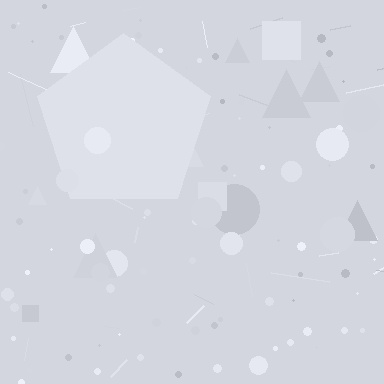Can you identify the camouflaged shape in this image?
The camouflaged shape is a pentagon.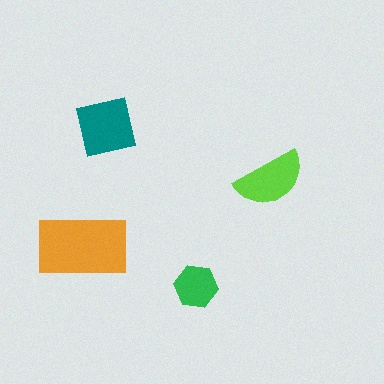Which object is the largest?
The orange rectangle.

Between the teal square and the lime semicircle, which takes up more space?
The teal square.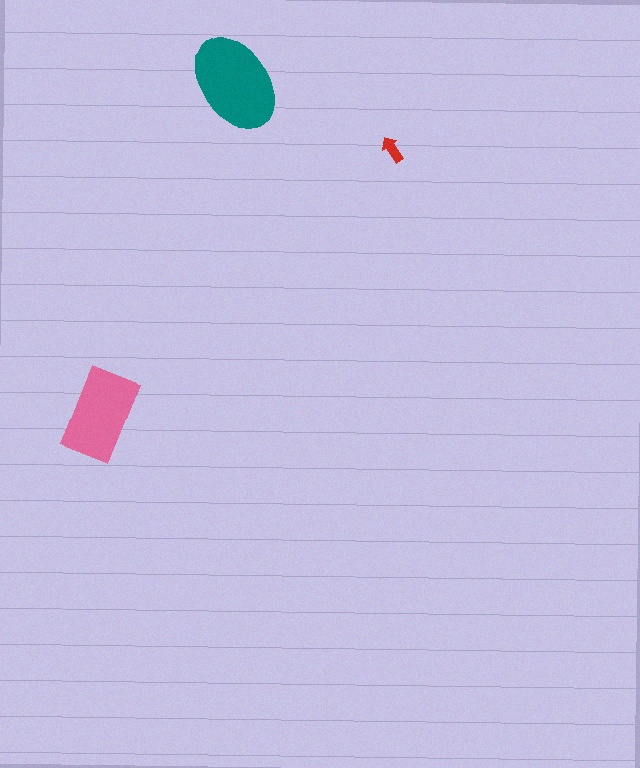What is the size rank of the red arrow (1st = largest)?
3rd.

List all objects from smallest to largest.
The red arrow, the pink rectangle, the teal ellipse.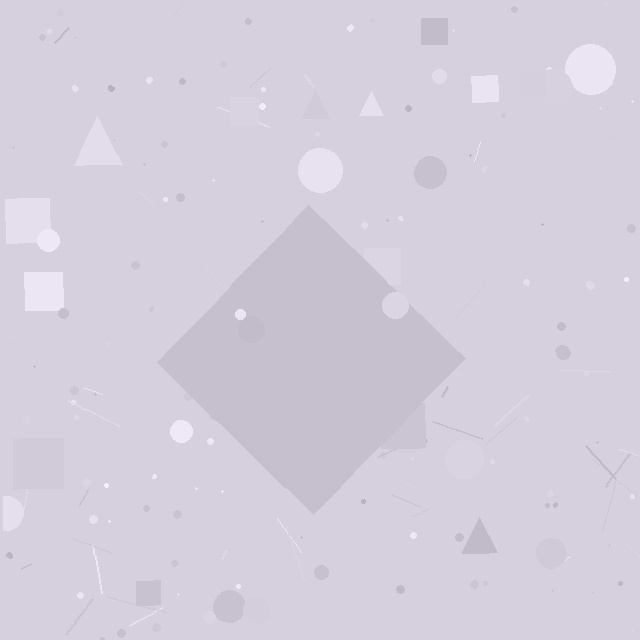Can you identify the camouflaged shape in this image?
The camouflaged shape is a diamond.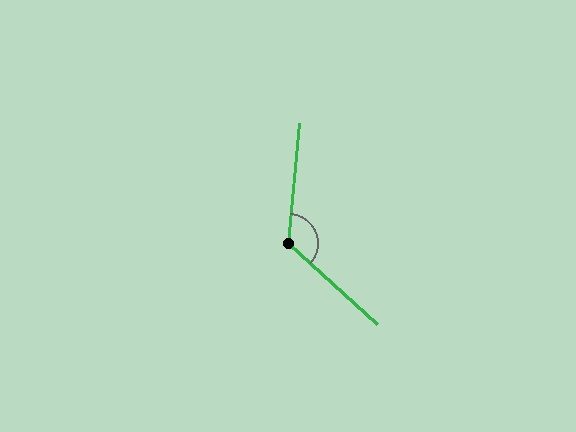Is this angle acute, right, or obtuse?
It is obtuse.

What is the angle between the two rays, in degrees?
Approximately 128 degrees.